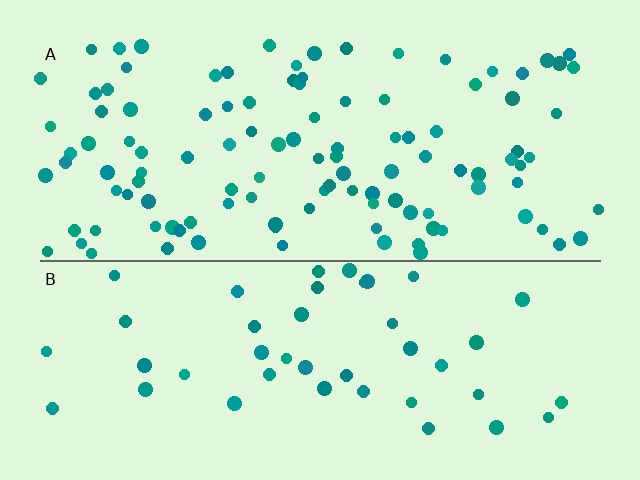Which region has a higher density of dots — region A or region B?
A (the top).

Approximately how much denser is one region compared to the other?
Approximately 2.5× — region A over region B.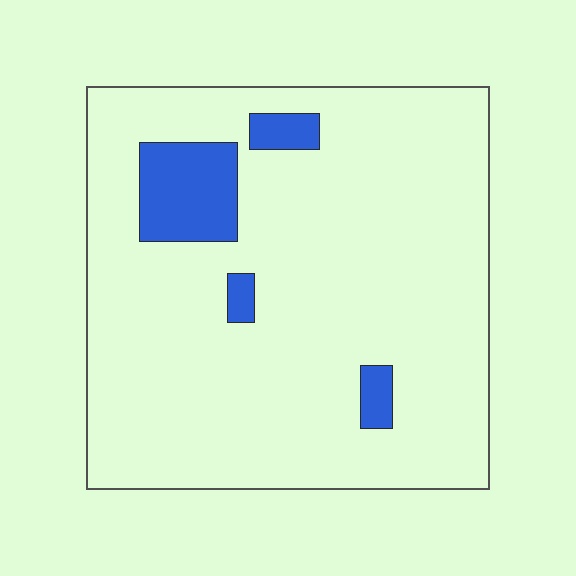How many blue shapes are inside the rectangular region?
4.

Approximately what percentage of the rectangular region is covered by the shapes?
Approximately 10%.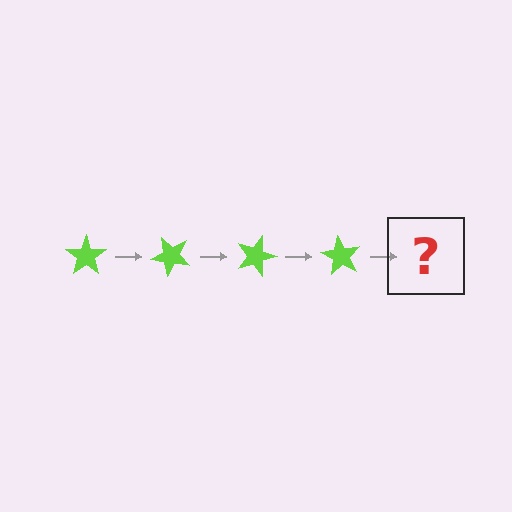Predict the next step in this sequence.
The next step is a lime star rotated 180 degrees.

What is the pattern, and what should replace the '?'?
The pattern is that the star rotates 45 degrees each step. The '?' should be a lime star rotated 180 degrees.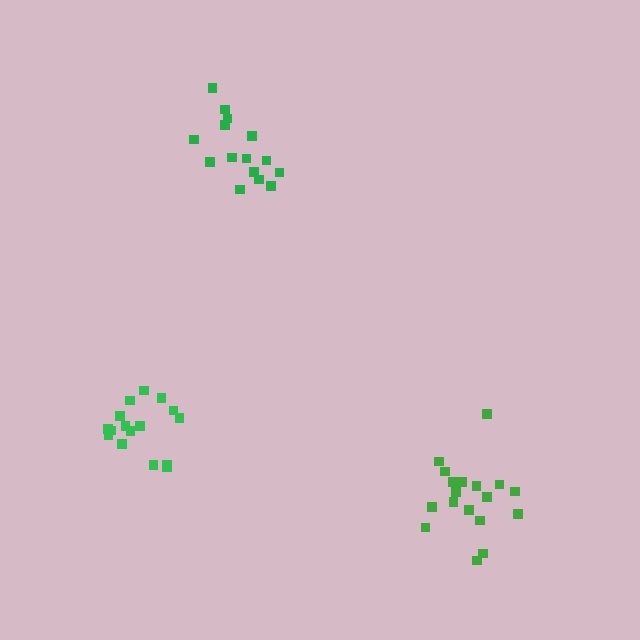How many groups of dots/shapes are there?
There are 3 groups.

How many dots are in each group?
Group 1: 16 dots, Group 2: 20 dots, Group 3: 15 dots (51 total).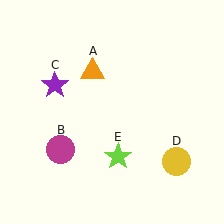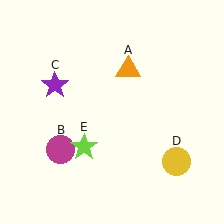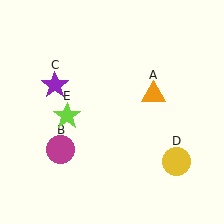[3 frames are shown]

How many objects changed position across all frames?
2 objects changed position: orange triangle (object A), lime star (object E).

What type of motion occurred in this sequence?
The orange triangle (object A), lime star (object E) rotated clockwise around the center of the scene.